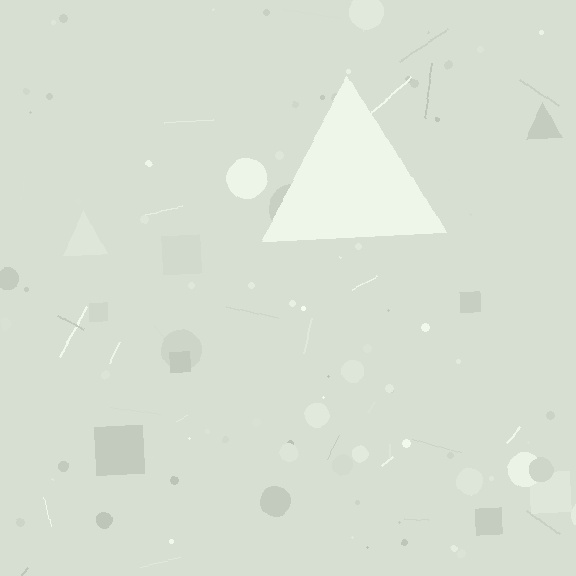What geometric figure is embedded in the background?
A triangle is embedded in the background.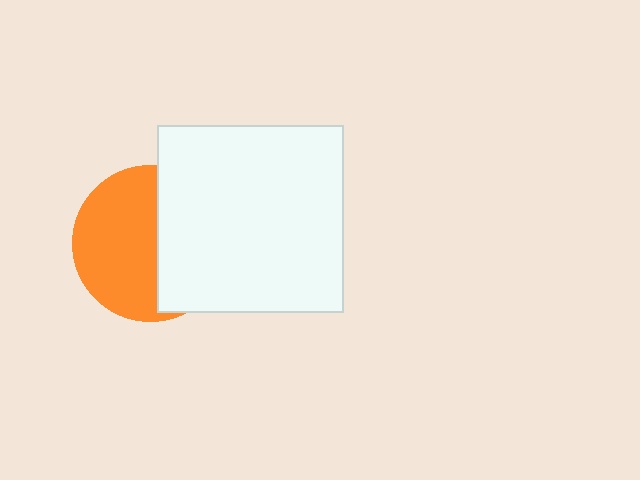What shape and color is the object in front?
The object in front is a white square.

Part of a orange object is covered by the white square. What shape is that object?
It is a circle.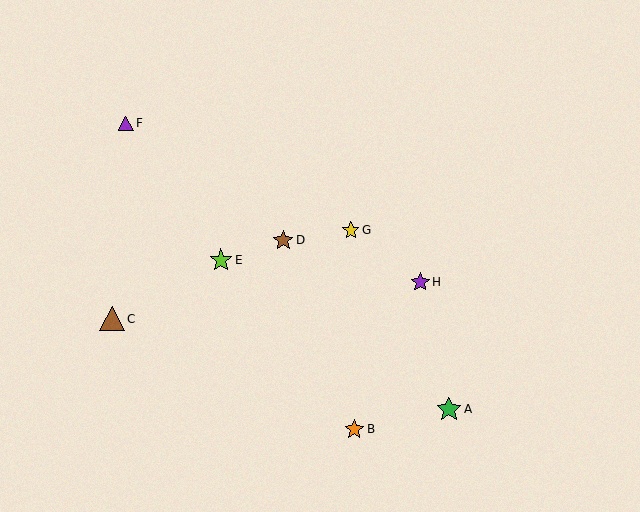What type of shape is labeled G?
Shape G is a yellow star.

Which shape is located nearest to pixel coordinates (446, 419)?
The green star (labeled A) at (449, 409) is nearest to that location.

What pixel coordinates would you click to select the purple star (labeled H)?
Click at (420, 282) to select the purple star H.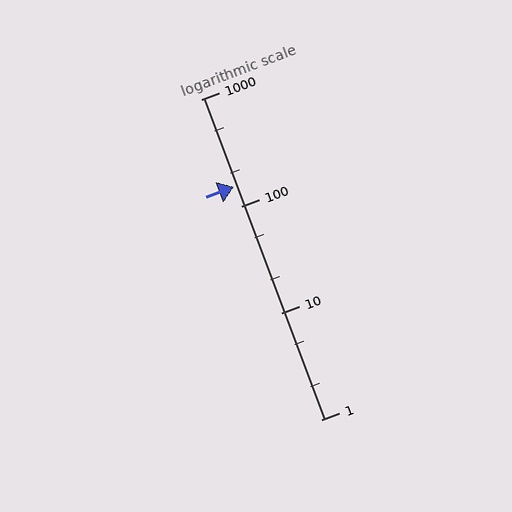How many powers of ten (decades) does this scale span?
The scale spans 3 decades, from 1 to 1000.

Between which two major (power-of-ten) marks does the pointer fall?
The pointer is between 100 and 1000.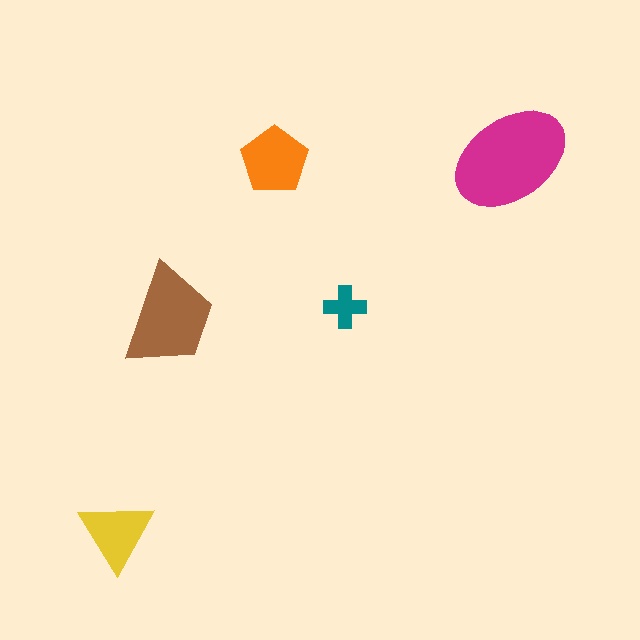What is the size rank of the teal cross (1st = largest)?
5th.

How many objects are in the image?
There are 5 objects in the image.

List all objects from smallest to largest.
The teal cross, the yellow triangle, the orange pentagon, the brown trapezoid, the magenta ellipse.